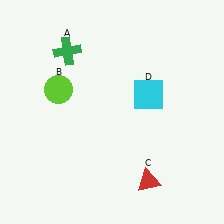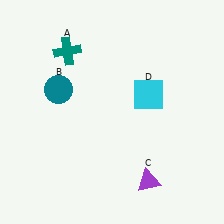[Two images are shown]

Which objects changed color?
A changed from green to teal. B changed from lime to teal. C changed from red to purple.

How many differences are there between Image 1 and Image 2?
There are 3 differences between the two images.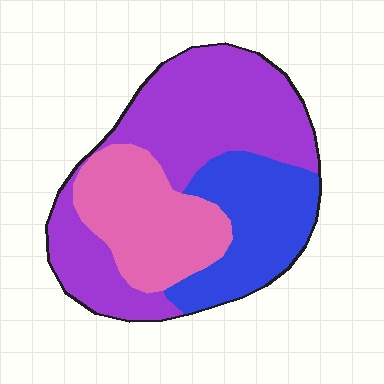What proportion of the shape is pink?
Pink covers around 25% of the shape.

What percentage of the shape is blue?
Blue takes up between a quarter and a half of the shape.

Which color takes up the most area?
Purple, at roughly 50%.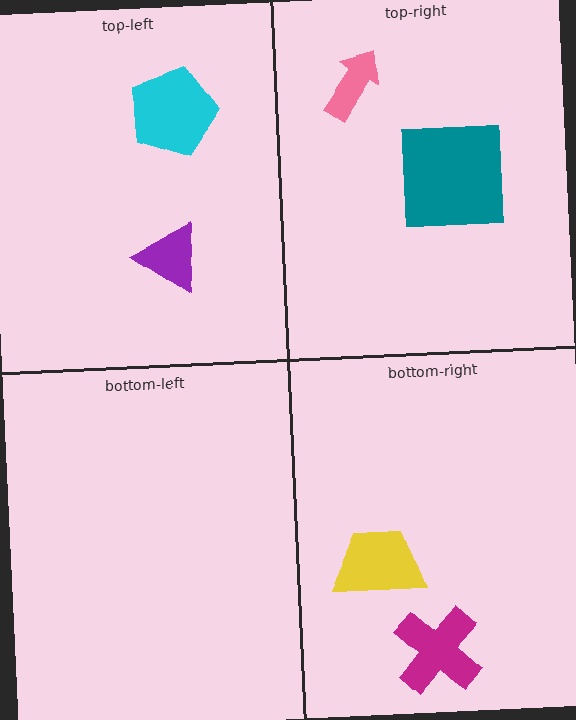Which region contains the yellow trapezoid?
The bottom-right region.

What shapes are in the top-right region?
The pink arrow, the teal square.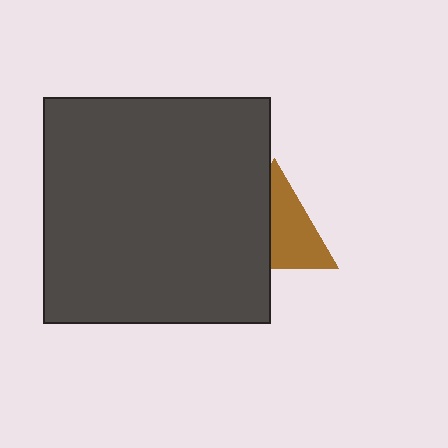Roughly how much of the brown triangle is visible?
About half of it is visible (roughly 55%).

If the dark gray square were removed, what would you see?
You would see the complete brown triangle.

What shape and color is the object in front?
The object in front is a dark gray square.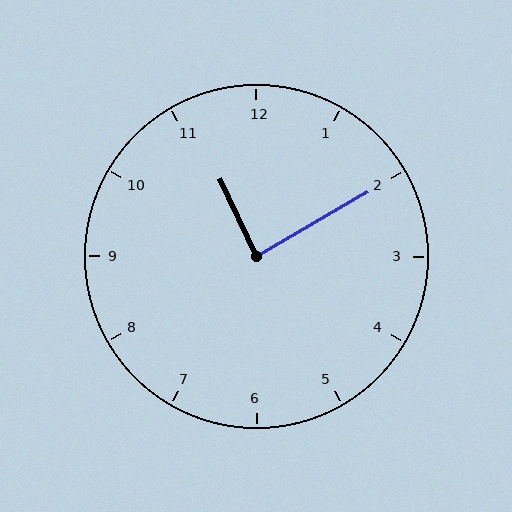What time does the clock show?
11:10.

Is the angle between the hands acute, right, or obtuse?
It is right.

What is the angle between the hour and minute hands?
Approximately 85 degrees.